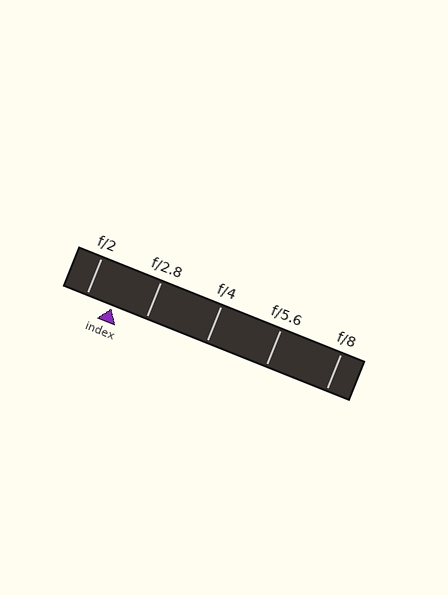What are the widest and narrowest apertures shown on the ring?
The widest aperture shown is f/2 and the narrowest is f/8.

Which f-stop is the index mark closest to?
The index mark is closest to f/2.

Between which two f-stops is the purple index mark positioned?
The index mark is between f/2 and f/2.8.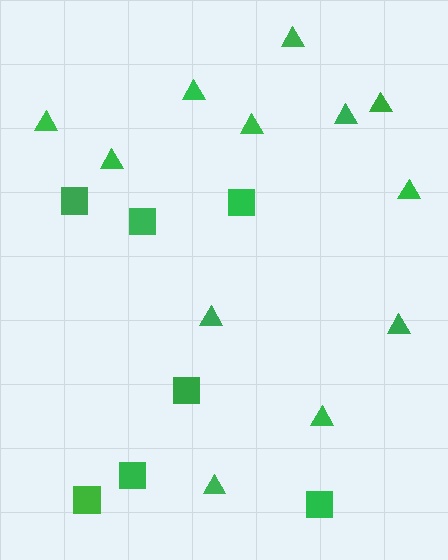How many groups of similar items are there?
There are 2 groups: one group of triangles (12) and one group of squares (7).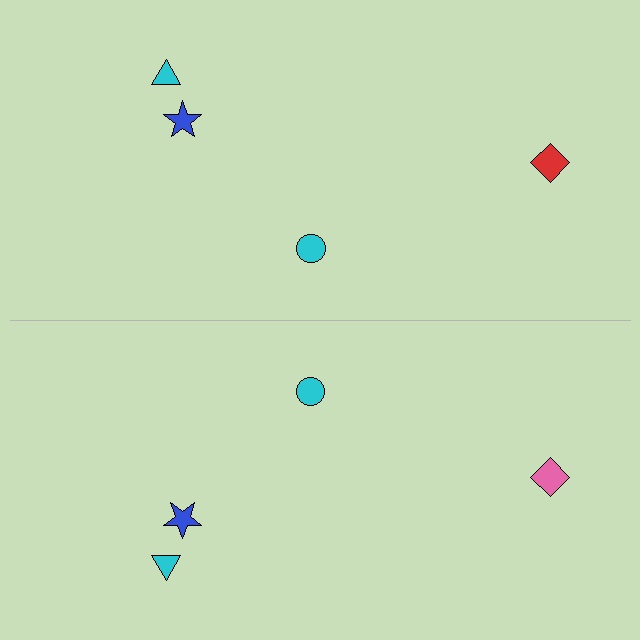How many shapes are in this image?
There are 8 shapes in this image.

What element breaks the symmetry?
The pink diamond on the bottom side breaks the symmetry — its mirror counterpart is red.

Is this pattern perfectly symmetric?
No, the pattern is not perfectly symmetric. The pink diamond on the bottom side breaks the symmetry — its mirror counterpart is red.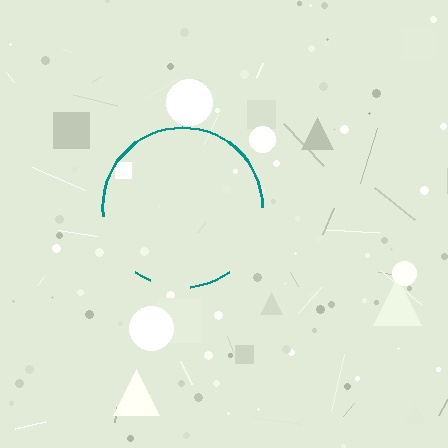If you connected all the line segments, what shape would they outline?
They would outline a circle.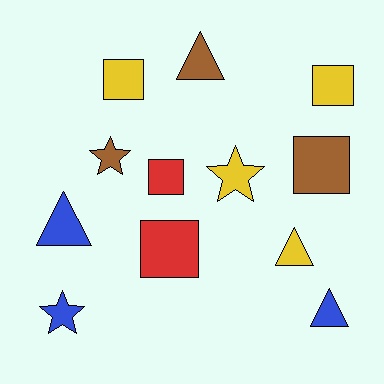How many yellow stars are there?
There is 1 yellow star.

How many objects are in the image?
There are 12 objects.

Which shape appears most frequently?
Square, with 5 objects.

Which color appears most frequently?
Yellow, with 4 objects.